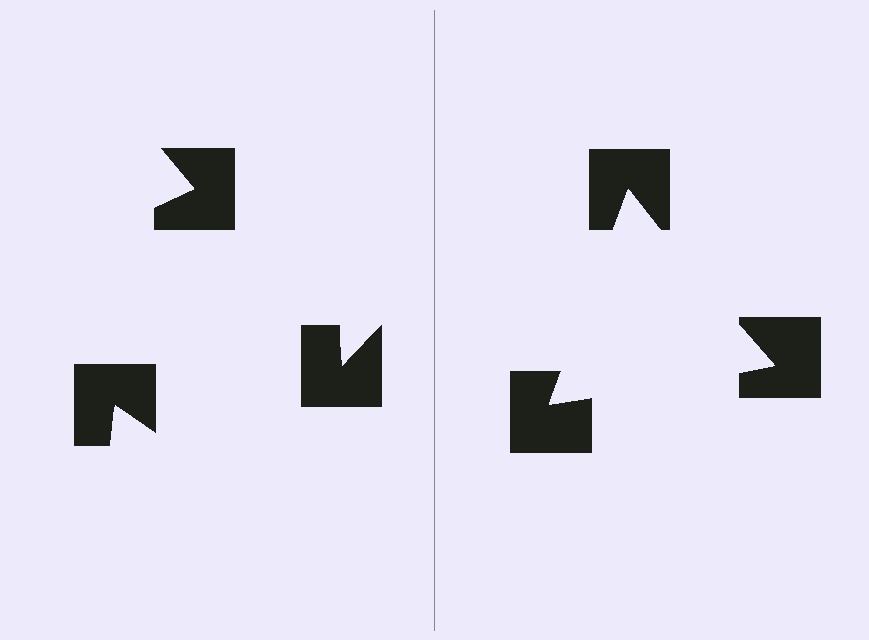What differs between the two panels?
The notched squares are positioned identically on both sides; only the wedge orientations differ. On the right they align to a triangle; on the left they are misaligned.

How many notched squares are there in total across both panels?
6 — 3 on each side.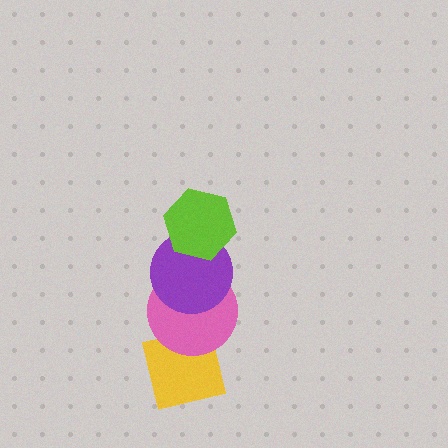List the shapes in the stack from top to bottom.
From top to bottom: the lime hexagon, the purple circle, the pink circle, the yellow square.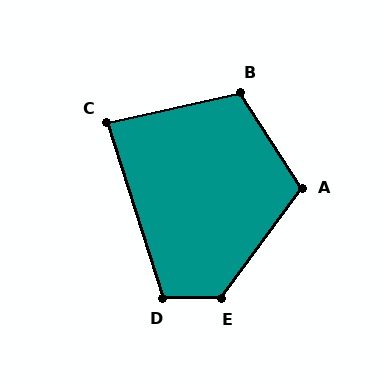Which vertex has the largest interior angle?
E, at approximately 126 degrees.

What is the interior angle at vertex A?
Approximately 111 degrees (obtuse).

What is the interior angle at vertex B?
Approximately 110 degrees (obtuse).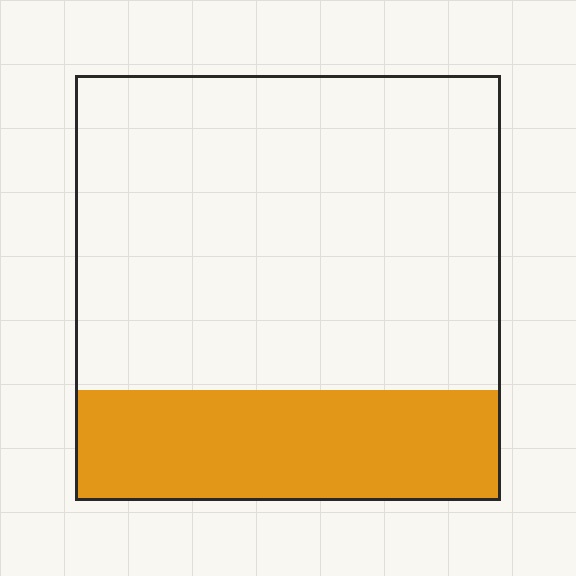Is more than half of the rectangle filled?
No.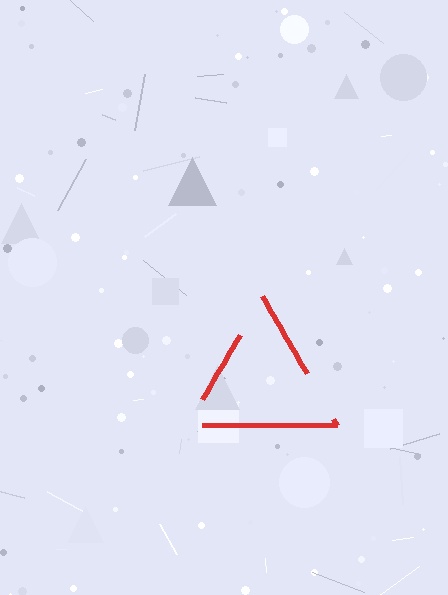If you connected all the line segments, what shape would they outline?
They would outline a triangle.